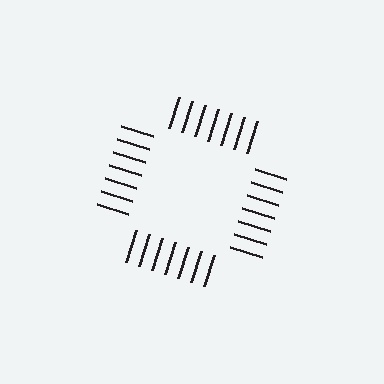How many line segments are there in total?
28 — 7 along each of the 4 edges.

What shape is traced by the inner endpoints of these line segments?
An illusory square — the line segments terminate on its edges but no continuous stroke is drawn.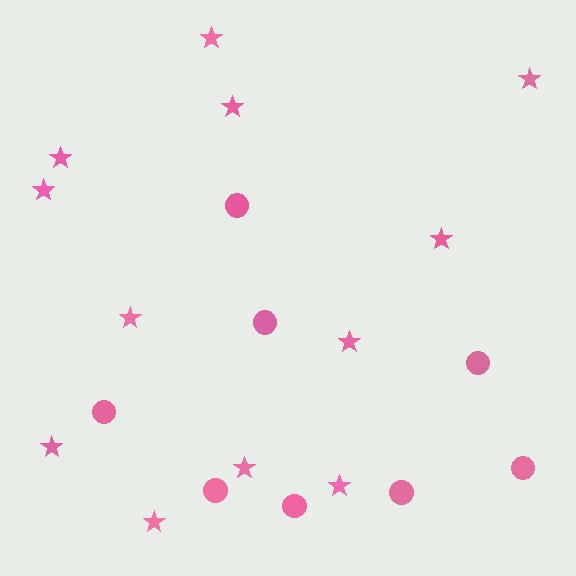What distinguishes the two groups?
There are 2 groups: one group of stars (12) and one group of circles (8).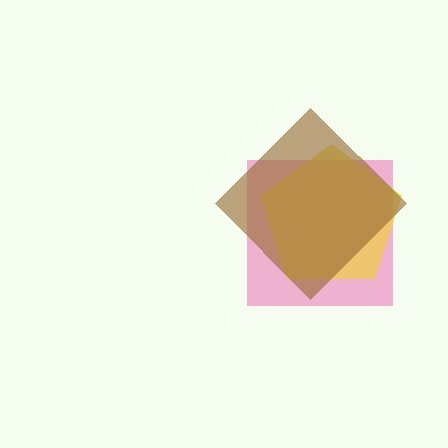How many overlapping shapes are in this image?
There are 3 overlapping shapes in the image.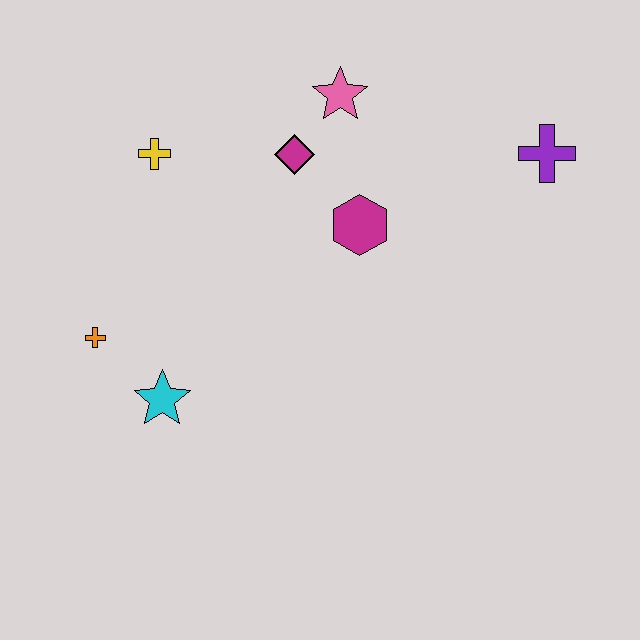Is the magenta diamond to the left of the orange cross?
No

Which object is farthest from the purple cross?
The orange cross is farthest from the purple cross.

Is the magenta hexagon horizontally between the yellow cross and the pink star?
No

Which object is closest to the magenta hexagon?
The magenta diamond is closest to the magenta hexagon.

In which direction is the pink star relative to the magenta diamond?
The pink star is above the magenta diamond.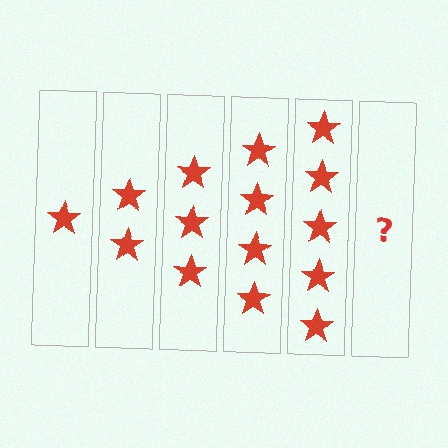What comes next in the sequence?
The next element should be 6 stars.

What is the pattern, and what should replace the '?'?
The pattern is that each step adds one more star. The '?' should be 6 stars.